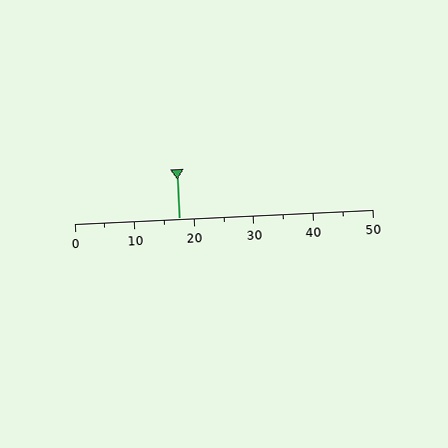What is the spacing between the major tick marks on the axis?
The major ticks are spaced 10 apart.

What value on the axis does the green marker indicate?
The marker indicates approximately 17.5.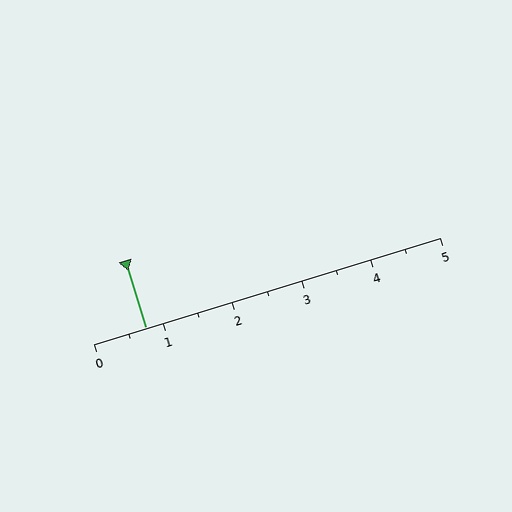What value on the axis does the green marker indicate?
The marker indicates approximately 0.8.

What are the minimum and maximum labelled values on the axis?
The axis runs from 0 to 5.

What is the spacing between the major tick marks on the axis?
The major ticks are spaced 1 apart.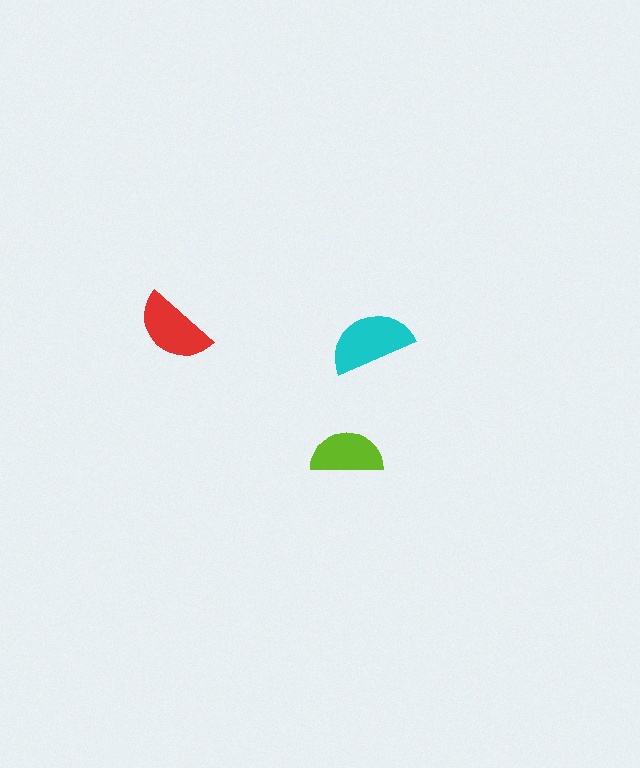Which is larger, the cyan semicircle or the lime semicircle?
The cyan one.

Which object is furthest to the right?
The cyan semicircle is rightmost.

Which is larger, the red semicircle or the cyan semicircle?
The cyan one.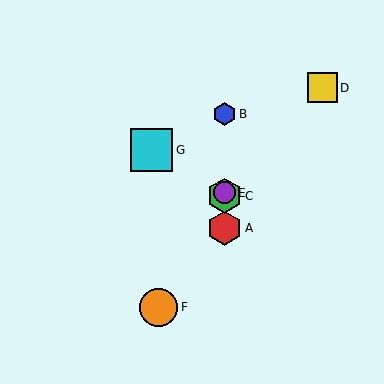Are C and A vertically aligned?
Yes, both are at x≈224.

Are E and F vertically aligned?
No, E is at x≈224 and F is at x≈159.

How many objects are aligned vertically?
4 objects (A, B, C, E) are aligned vertically.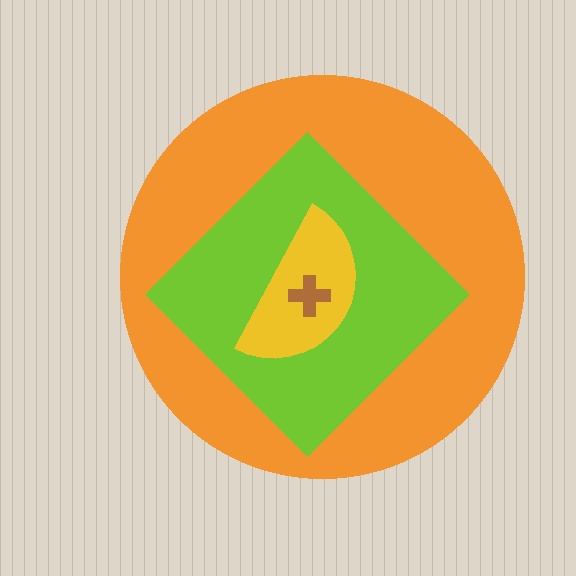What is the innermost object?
The brown cross.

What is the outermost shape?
The orange circle.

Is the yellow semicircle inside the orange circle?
Yes.